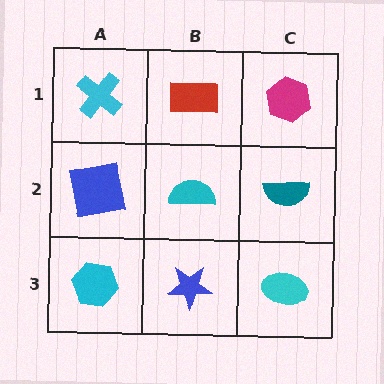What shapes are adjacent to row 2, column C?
A magenta hexagon (row 1, column C), a cyan ellipse (row 3, column C), a cyan semicircle (row 2, column B).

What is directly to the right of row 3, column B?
A cyan ellipse.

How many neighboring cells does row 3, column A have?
2.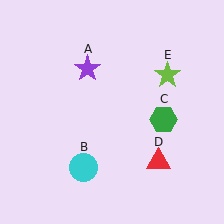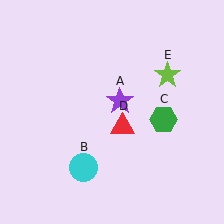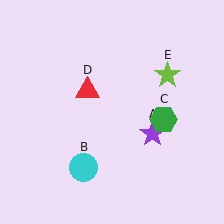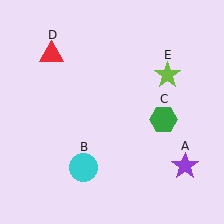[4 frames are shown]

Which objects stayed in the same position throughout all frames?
Cyan circle (object B) and green hexagon (object C) and lime star (object E) remained stationary.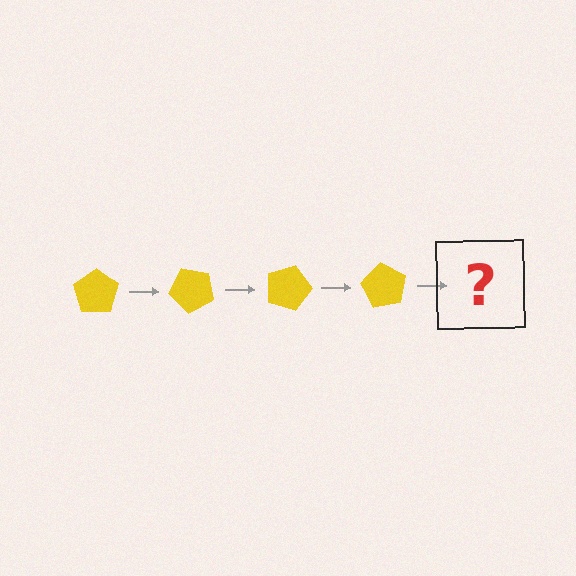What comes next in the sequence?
The next element should be a yellow pentagon rotated 180 degrees.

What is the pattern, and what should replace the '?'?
The pattern is that the pentagon rotates 45 degrees each step. The '?' should be a yellow pentagon rotated 180 degrees.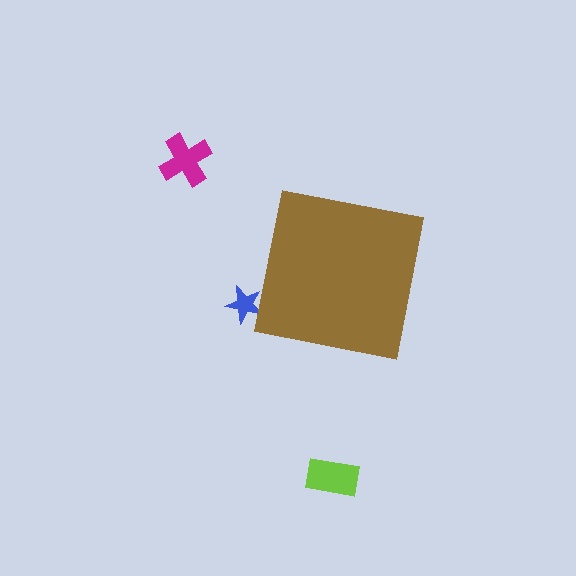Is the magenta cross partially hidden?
No, the magenta cross is fully visible.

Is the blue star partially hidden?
Yes, the blue star is partially hidden behind the brown square.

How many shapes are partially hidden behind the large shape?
1 shape is partially hidden.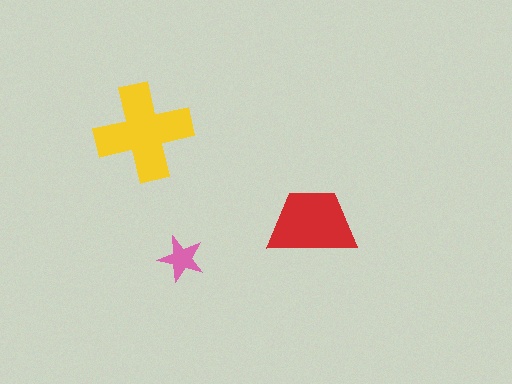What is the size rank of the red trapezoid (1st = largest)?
2nd.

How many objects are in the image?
There are 3 objects in the image.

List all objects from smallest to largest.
The pink star, the red trapezoid, the yellow cross.